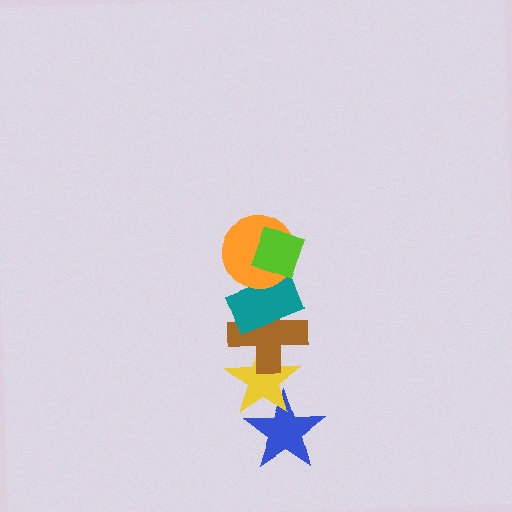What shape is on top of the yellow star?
The brown cross is on top of the yellow star.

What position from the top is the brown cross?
The brown cross is 4th from the top.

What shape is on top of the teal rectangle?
The orange circle is on top of the teal rectangle.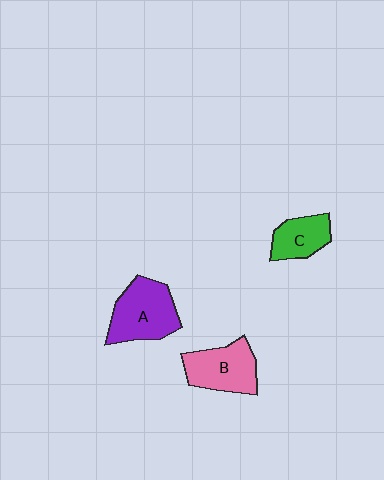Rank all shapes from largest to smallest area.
From largest to smallest: A (purple), B (pink), C (green).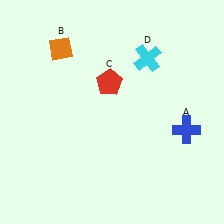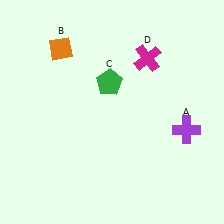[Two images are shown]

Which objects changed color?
A changed from blue to purple. C changed from red to green. D changed from cyan to magenta.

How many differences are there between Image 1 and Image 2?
There are 3 differences between the two images.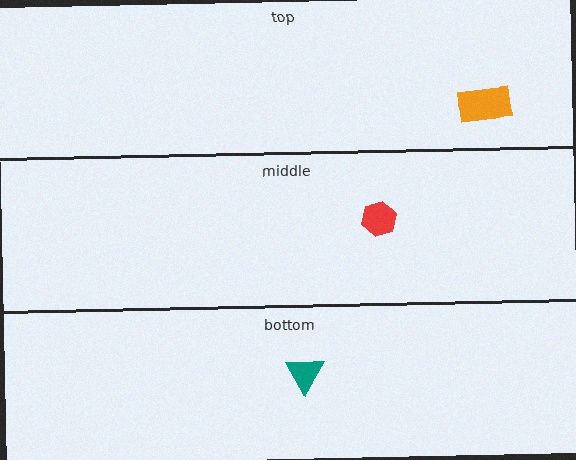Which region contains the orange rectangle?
The top region.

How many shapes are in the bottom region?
1.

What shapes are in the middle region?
The red hexagon.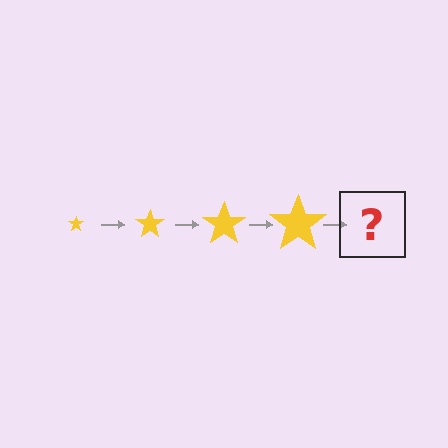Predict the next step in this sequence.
The next step is a yellow star, larger than the previous one.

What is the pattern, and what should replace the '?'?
The pattern is that the star gets progressively larger each step. The '?' should be a yellow star, larger than the previous one.